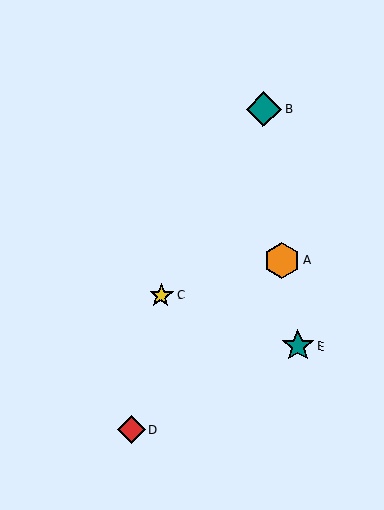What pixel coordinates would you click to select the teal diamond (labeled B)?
Click at (264, 109) to select the teal diamond B.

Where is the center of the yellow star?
The center of the yellow star is at (161, 295).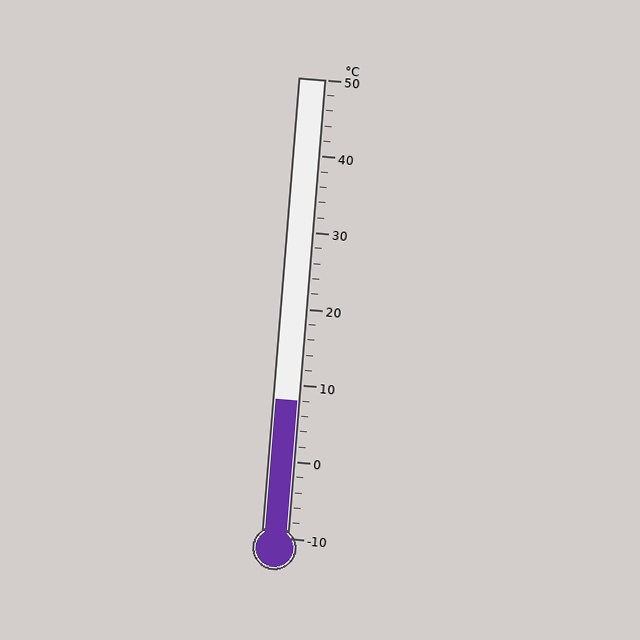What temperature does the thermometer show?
The thermometer shows approximately 8°C.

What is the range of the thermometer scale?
The thermometer scale ranges from -10°C to 50°C.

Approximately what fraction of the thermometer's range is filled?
The thermometer is filled to approximately 30% of its range.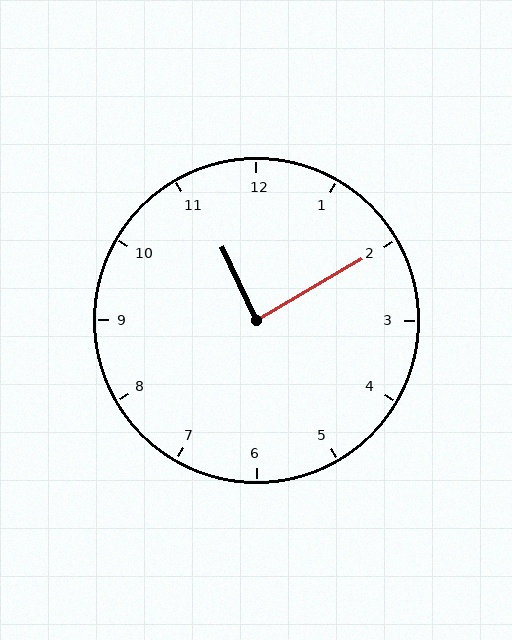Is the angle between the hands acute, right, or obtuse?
It is right.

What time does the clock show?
11:10.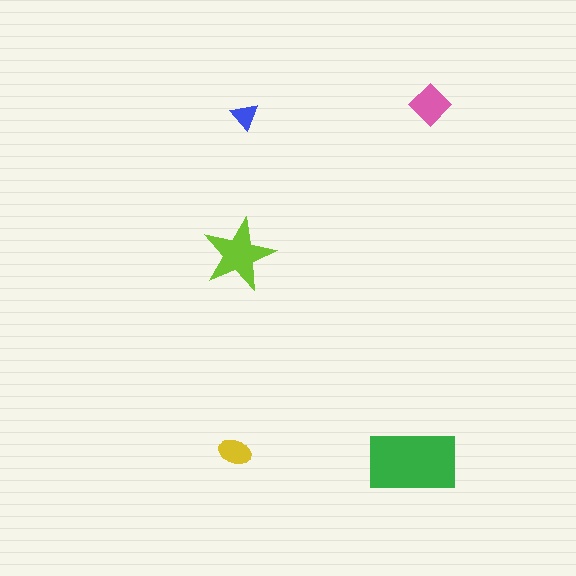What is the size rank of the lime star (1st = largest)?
2nd.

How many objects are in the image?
There are 5 objects in the image.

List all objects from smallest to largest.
The blue triangle, the yellow ellipse, the pink diamond, the lime star, the green rectangle.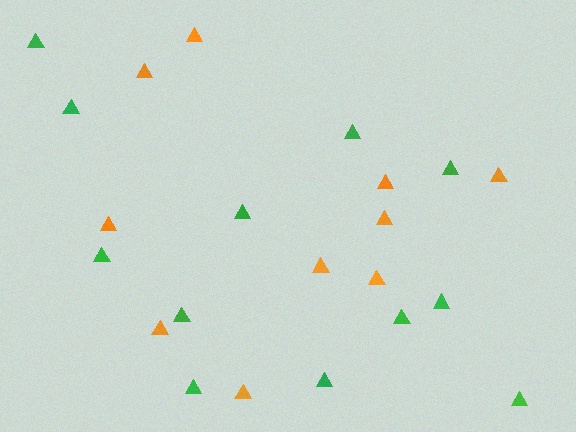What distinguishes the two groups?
There are 2 groups: one group of green triangles (12) and one group of orange triangles (10).